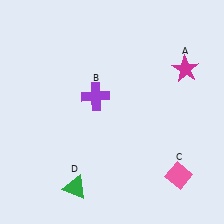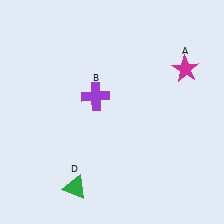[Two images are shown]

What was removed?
The pink diamond (C) was removed in Image 2.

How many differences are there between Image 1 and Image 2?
There is 1 difference between the two images.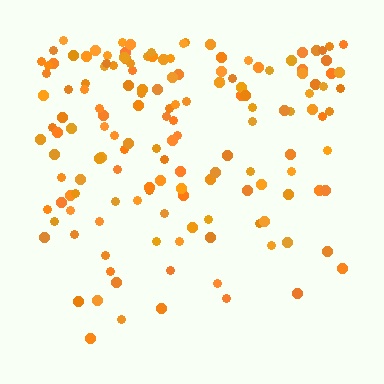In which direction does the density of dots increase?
From bottom to top, with the top side densest.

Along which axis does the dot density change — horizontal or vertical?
Vertical.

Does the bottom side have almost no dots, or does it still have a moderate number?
Still a moderate number, just noticeably fewer than the top.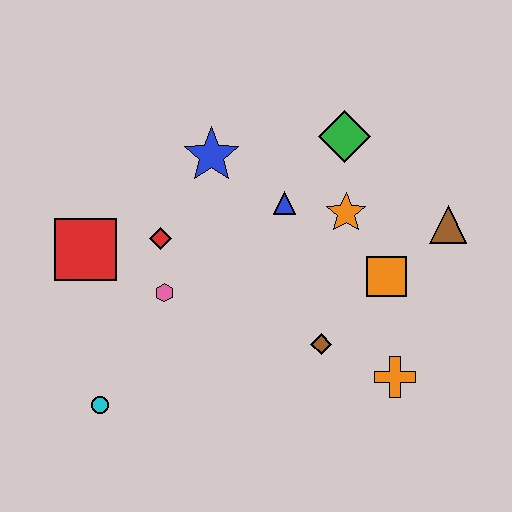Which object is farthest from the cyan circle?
The brown triangle is farthest from the cyan circle.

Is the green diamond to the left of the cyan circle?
No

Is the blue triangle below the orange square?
No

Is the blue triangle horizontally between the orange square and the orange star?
No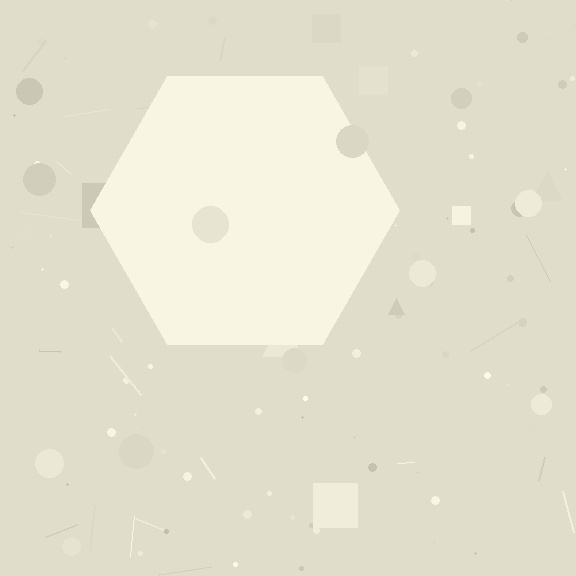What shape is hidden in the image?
A hexagon is hidden in the image.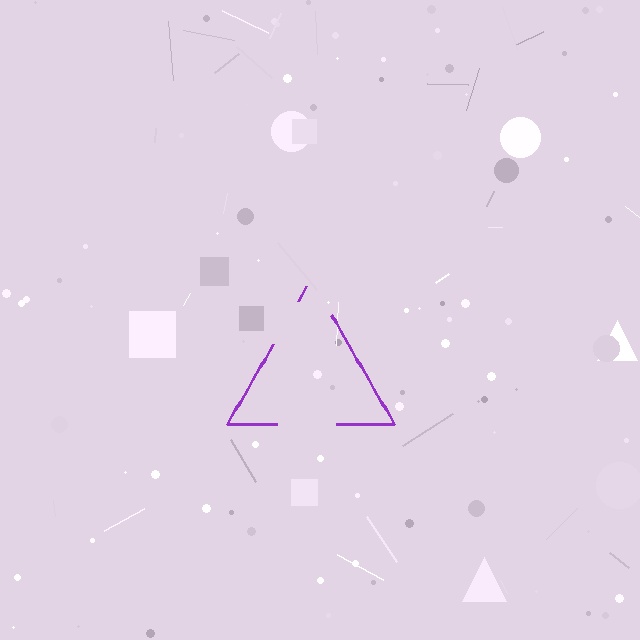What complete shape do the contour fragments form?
The contour fragments form a triangle.